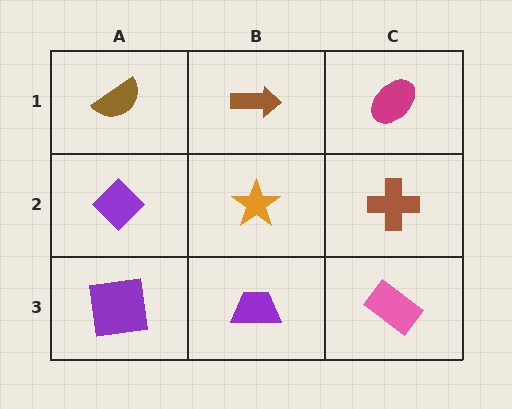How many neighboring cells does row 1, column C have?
2.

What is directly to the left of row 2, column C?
An orange star.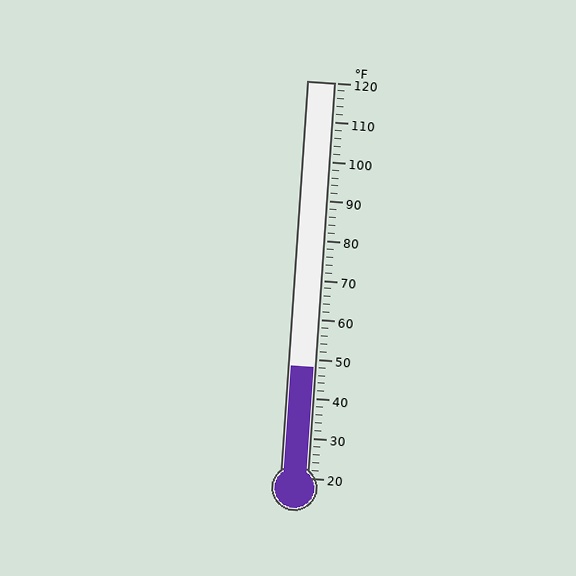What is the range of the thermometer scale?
The thermometer scale ranges from 20°F to 120°F.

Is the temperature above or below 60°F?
The temperature is below 60°F.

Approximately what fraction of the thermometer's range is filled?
The thermometer is filled to approximately 30% of its range.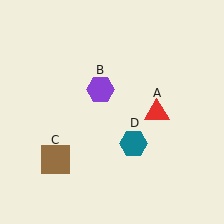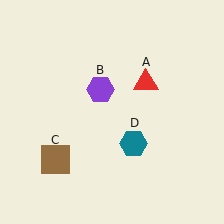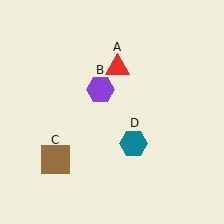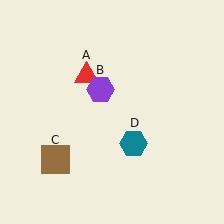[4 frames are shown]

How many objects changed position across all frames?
1 object changed position: red triangle (object A).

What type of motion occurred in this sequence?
The red triangle (object A) rotated counterclockwise around the center of the scene.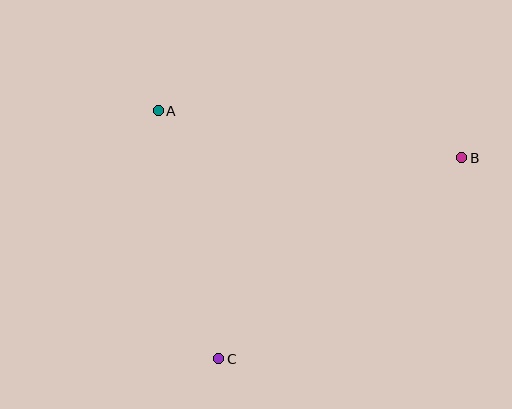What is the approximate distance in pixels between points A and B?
The distance between A and B is approximately 307 pixels.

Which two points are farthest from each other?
Points B and C are farthest from each other.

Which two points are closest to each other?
Points A and C are closest to each other.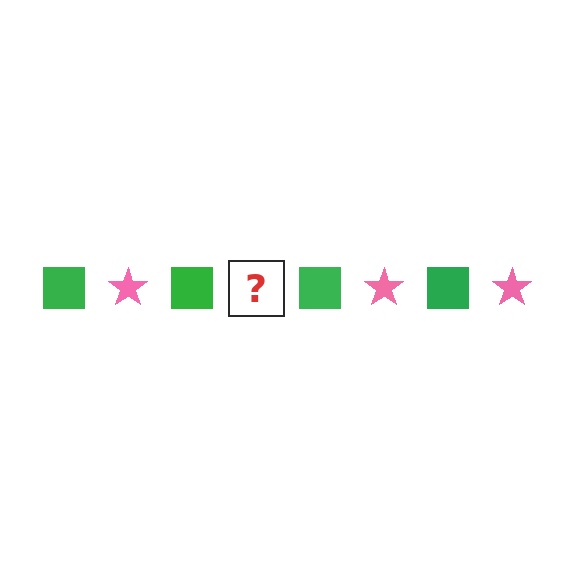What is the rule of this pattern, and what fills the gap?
The rule is that the pattern alternates between green square and pink star. The gap should be filled with a pink star.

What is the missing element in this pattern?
The missing element is a pink star.